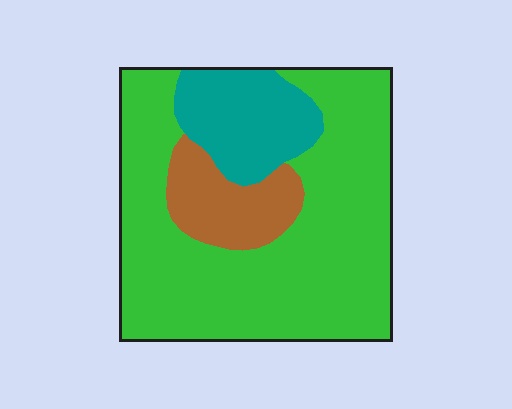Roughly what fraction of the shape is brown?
Brown takes up about one eighth (1/8) of the shape.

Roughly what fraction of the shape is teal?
Teal takes up about one sixth (1/6) of the shape.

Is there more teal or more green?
Green.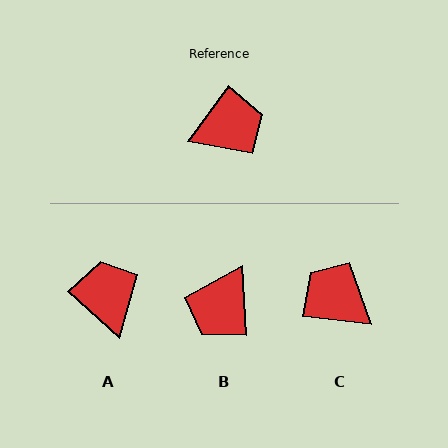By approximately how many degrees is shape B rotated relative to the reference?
Approximately 140 degrees clockwise.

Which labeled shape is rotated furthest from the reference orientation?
B, about 140 degrees away.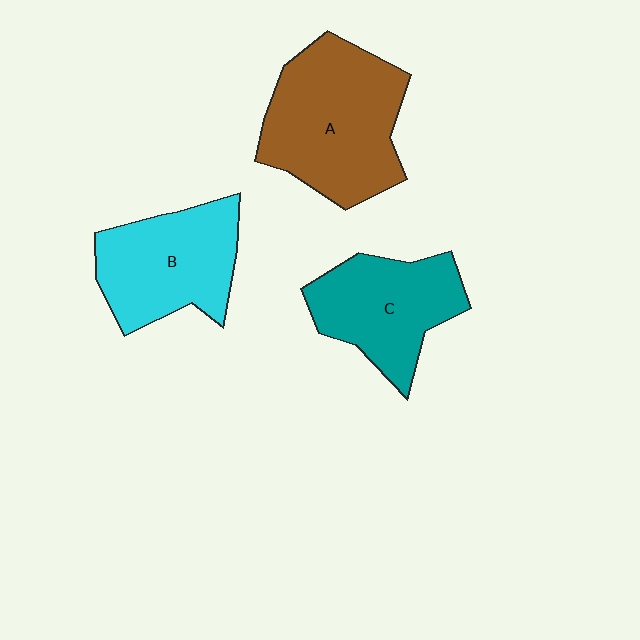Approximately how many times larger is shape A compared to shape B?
Approximately 1.3 times.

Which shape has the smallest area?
Shape C (teal).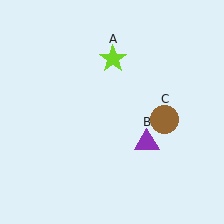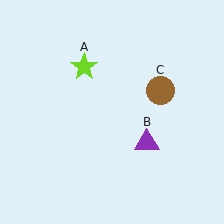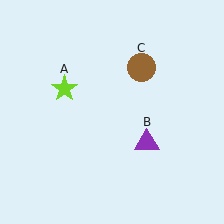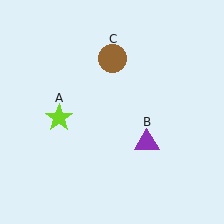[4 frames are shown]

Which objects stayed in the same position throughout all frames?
Purple triangle (object B) remained stationary.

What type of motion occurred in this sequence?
The lime star (object A), brown circle (object C) rotated counterclockwise around the center of the scene.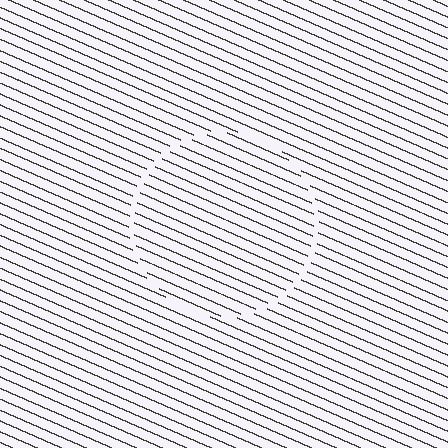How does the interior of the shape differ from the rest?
The interior of the shape contains the same grating, shifted by half a period — the contour is defined by the phase discontinuity where line-ends from the inner and outer gratings abut.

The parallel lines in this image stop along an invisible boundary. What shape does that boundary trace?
An illusory circle. The interior of the shape contains the same grating, shifted by half a period — the contour is defined by the phase discontinuity where line-ends from the inner and outer gratings abut.